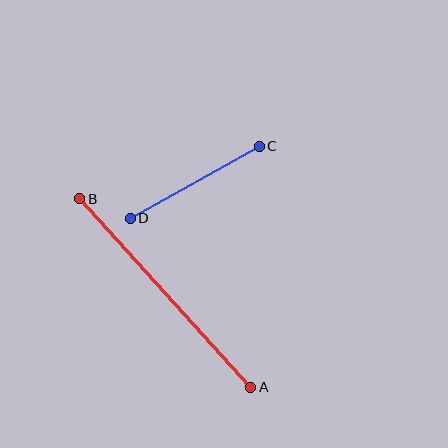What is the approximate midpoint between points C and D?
The midpoint is at approximately (195, 182) pixels.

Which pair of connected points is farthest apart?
Points A and B are farthest apart.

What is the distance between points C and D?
The distance is approximately 148 pixels.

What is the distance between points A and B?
The distance is approximately 254 pixels.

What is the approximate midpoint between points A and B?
The midpoint is at approximately (165, 293) pixels.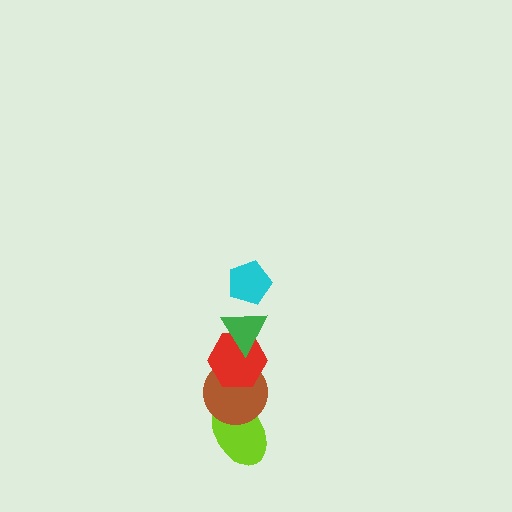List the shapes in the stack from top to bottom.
From top to bottom: the cyan pentagon, the green triangle, the red hexagon, the brown circle, the lime ellipse.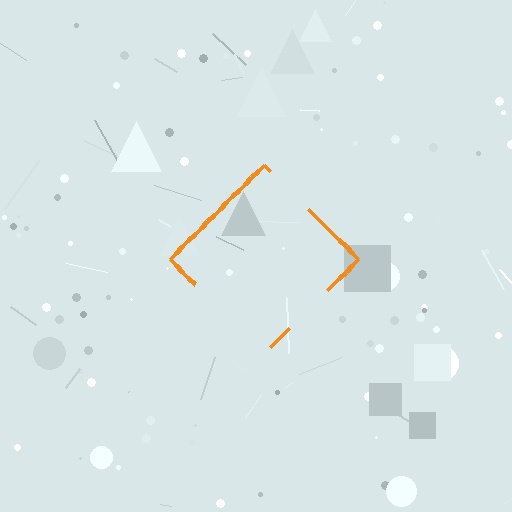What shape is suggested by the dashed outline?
The dashed outline suggests a diamond.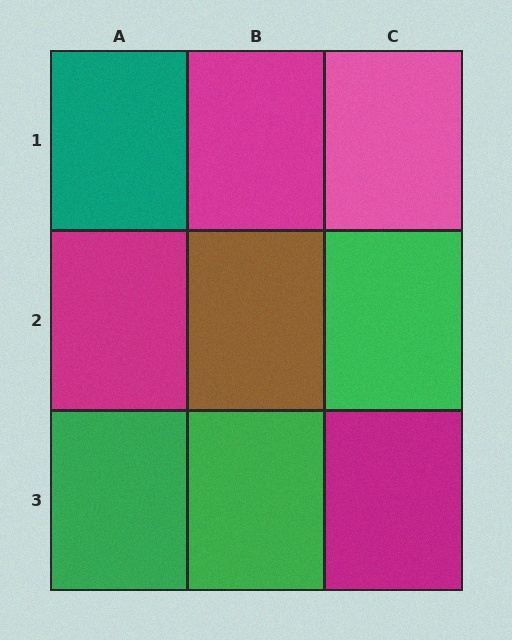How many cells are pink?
1 cell is pink.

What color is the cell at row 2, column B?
Brown.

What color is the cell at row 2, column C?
Green.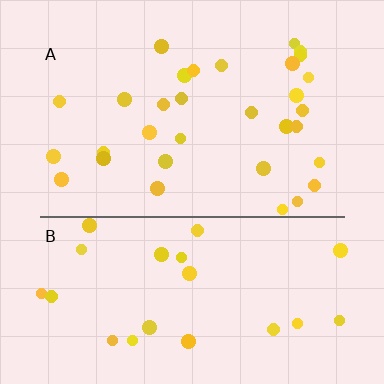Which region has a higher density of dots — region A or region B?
A (the top).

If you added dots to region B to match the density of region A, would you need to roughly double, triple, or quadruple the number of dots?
Approximately double.